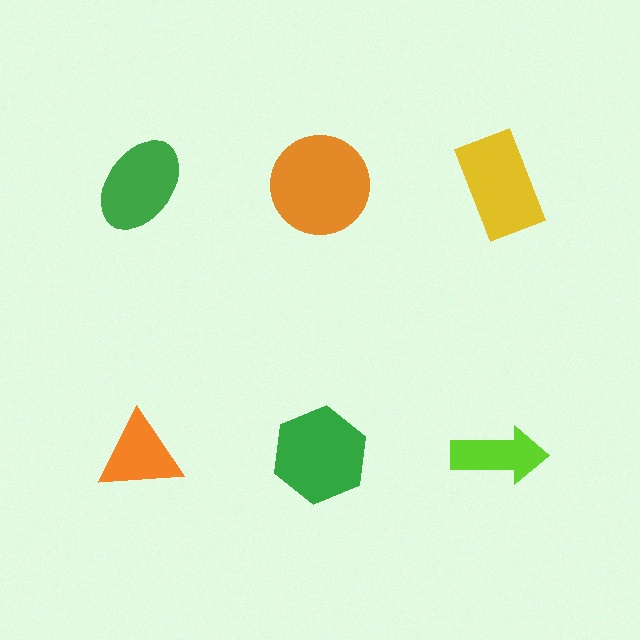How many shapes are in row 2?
3 shapes.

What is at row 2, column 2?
A green hexagon.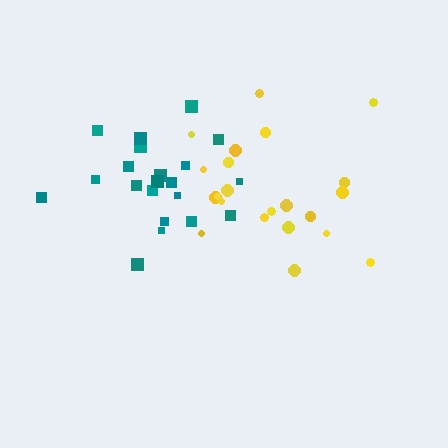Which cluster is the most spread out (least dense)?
Yellow.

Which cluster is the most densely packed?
Teal.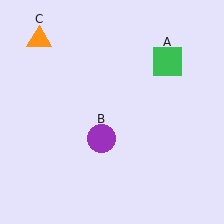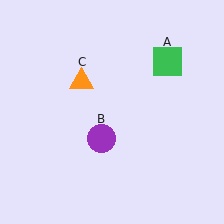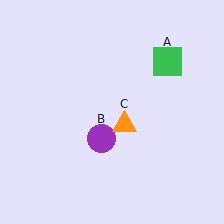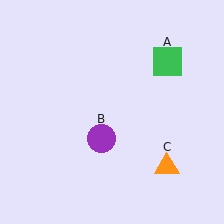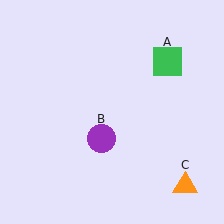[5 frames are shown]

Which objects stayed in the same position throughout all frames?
Green square (object A) and purple circle (object B) remained stationary.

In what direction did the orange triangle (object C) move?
The orange triangle (object C) moved down and to the right.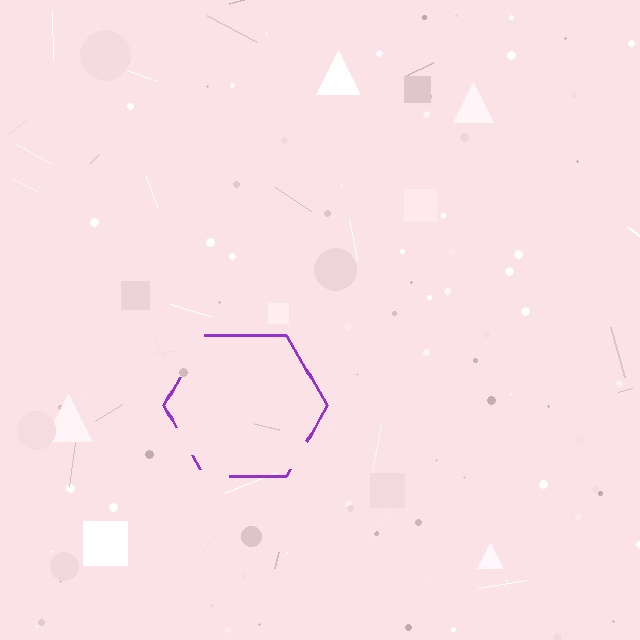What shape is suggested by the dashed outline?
The dashed outline suggests a hexagon.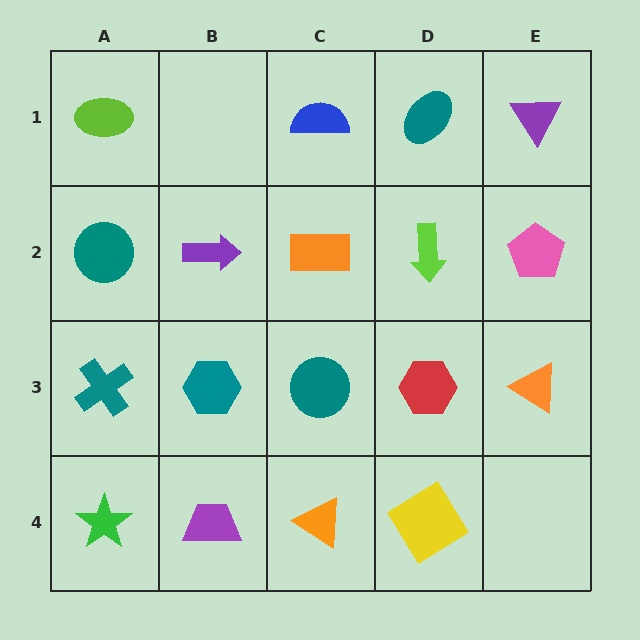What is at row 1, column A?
A lime ellipse.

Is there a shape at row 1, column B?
No, that cell is empty.